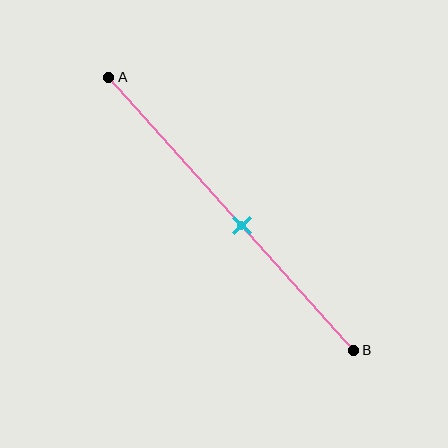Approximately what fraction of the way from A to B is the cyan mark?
The cyan mark is approximately 55% of the way from A to B.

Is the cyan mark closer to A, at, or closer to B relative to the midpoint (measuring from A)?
The cyan mark is closer to point B than the midpoint of segment AB.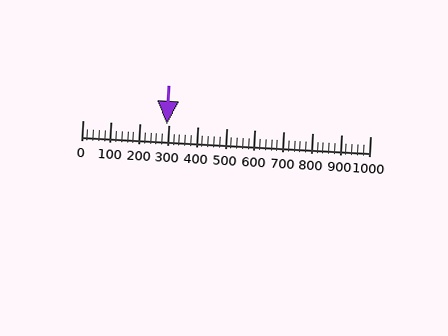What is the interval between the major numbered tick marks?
The major tick marks are spaced 100 units apart.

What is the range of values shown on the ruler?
The ruler shows values from 0 to 1000.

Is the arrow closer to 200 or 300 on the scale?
The arrow is closer to 300.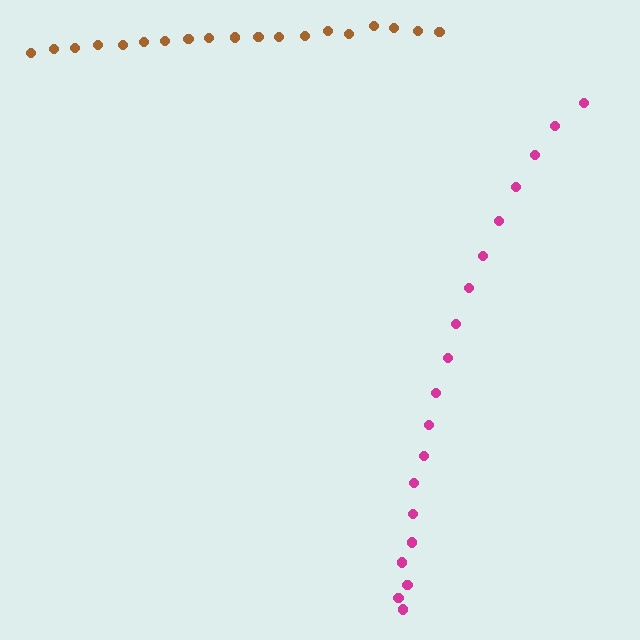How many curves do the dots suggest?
There are 2 distinct paths.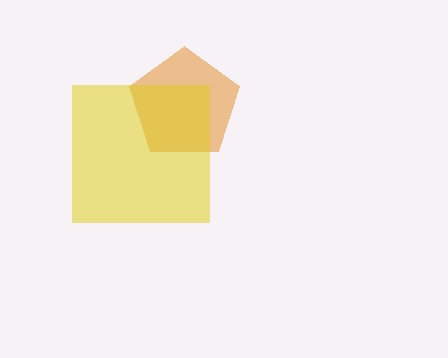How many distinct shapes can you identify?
There are 2 distinct shapes: an orange pentagon, a yellow square.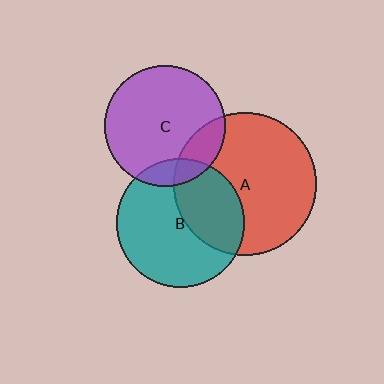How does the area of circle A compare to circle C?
Approximately 1.4 times.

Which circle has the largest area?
Circle A (red).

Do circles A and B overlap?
Yes.